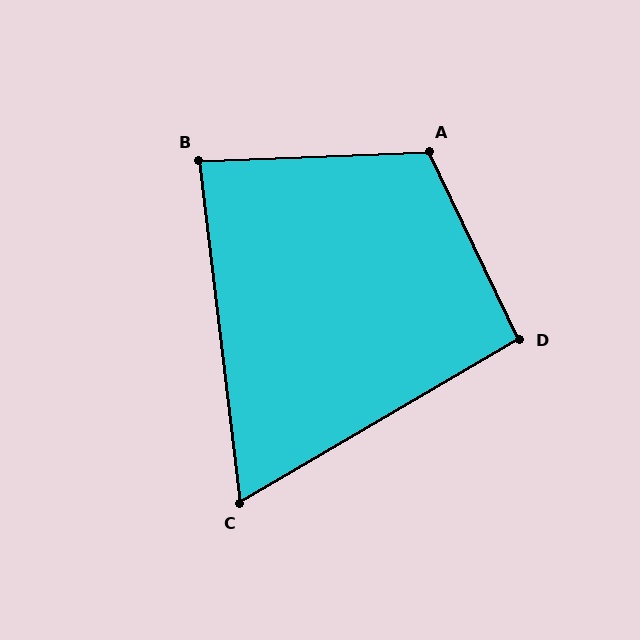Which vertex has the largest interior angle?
A, at approximately 114 degrees.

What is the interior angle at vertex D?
Approximately 95 degrees (approximately right).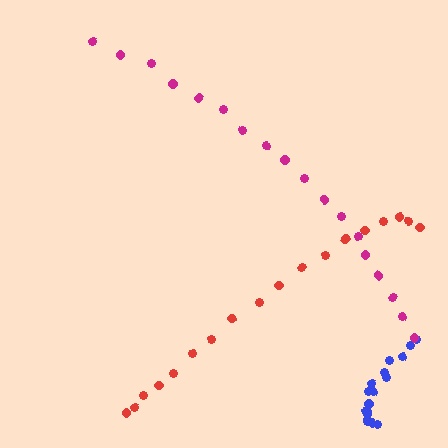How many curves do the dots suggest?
There are 3 distinct paths.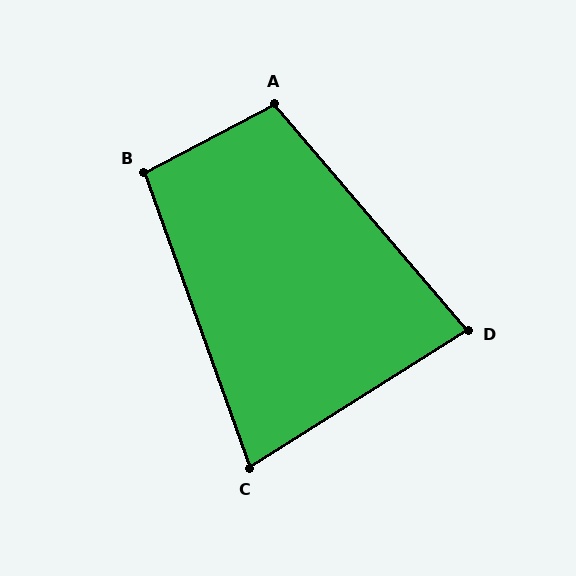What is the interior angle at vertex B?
Approximately 98 degrees (obtuse).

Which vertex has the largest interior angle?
A, at approximately 103 degrees.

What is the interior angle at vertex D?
Approximately 82 degrees (acute).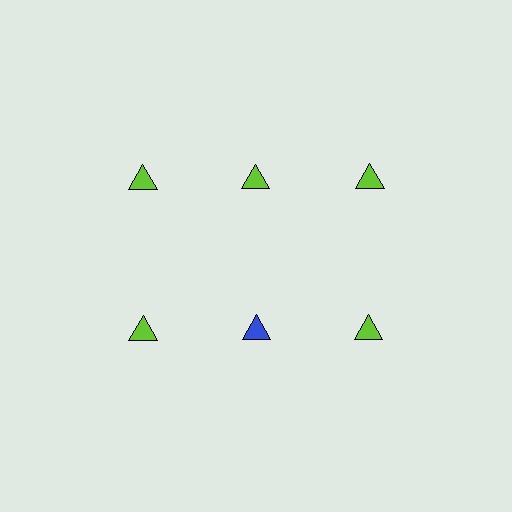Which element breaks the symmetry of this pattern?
The blue triangle in the second row, second from left column breaks the symmetry. All other shapes are lime triangles.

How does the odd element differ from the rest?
It has a different color: blue instead of lime.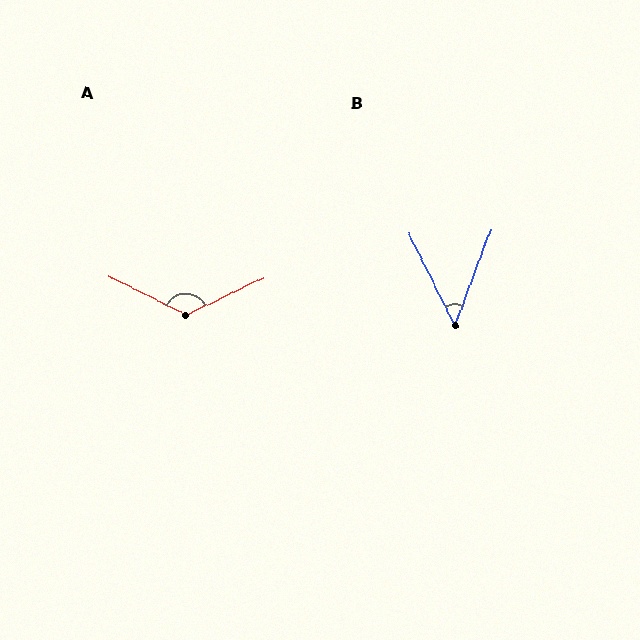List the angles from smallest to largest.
B (47°), A (128°).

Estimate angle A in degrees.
Approximately 128 degrees.